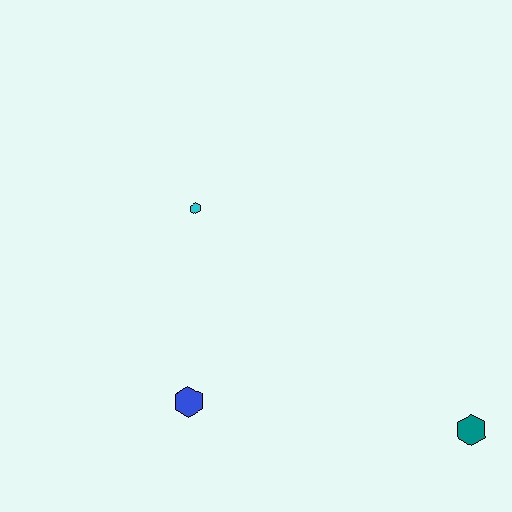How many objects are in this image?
There are 3 objects.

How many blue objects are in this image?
There is 1 blue object.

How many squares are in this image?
There are no squares.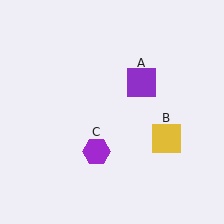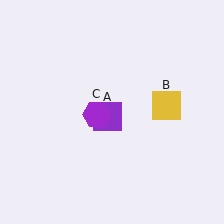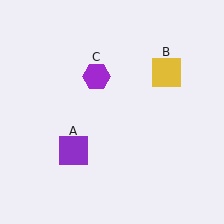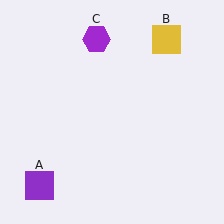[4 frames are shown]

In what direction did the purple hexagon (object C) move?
The purple hexagon (object C) moved up.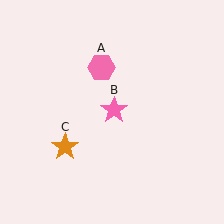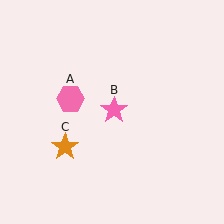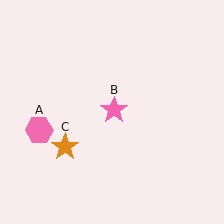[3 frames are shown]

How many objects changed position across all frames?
1 object changed position: pink hexagon (object A).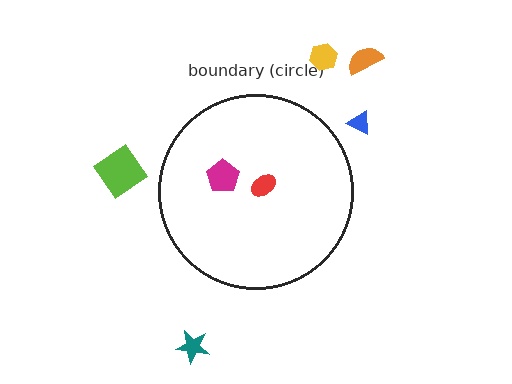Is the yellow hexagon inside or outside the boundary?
Outside.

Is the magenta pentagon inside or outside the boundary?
Inside.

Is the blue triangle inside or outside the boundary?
Outside.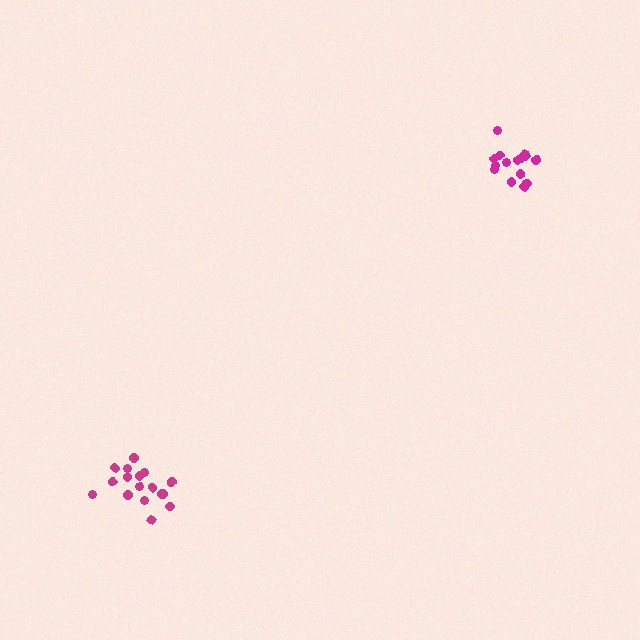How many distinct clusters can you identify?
There are 2 distinct clusters.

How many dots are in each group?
Group 1: 17 dots, Group 2: 15 dots (32 total).